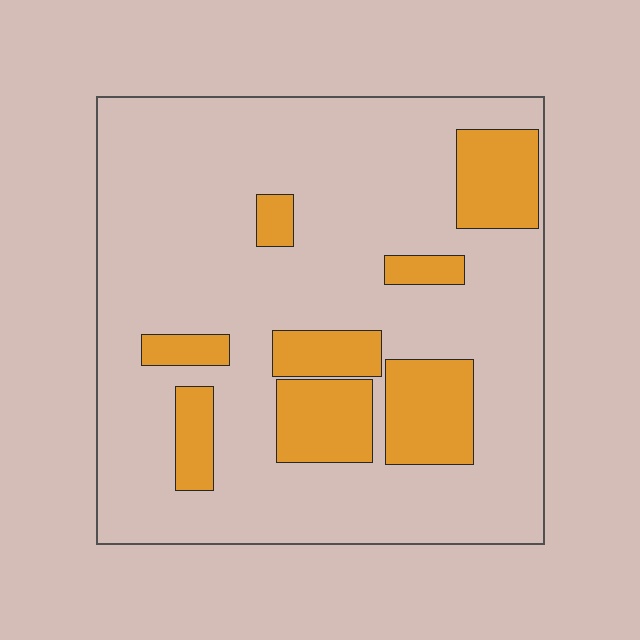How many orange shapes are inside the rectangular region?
8.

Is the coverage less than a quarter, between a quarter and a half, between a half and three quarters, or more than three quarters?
Less than a quarter.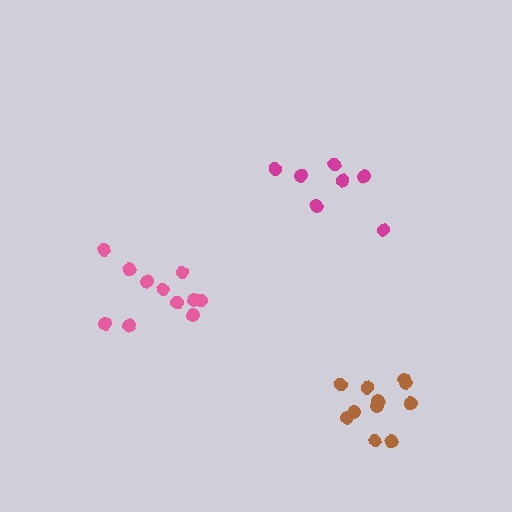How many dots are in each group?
Group 1: 11 dots, Group 2: 11 dots, Group 3: 7 dots (29 total).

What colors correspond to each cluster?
The clusters are colored: brown, pink, magenta.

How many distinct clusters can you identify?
There are 3 distinct clusters.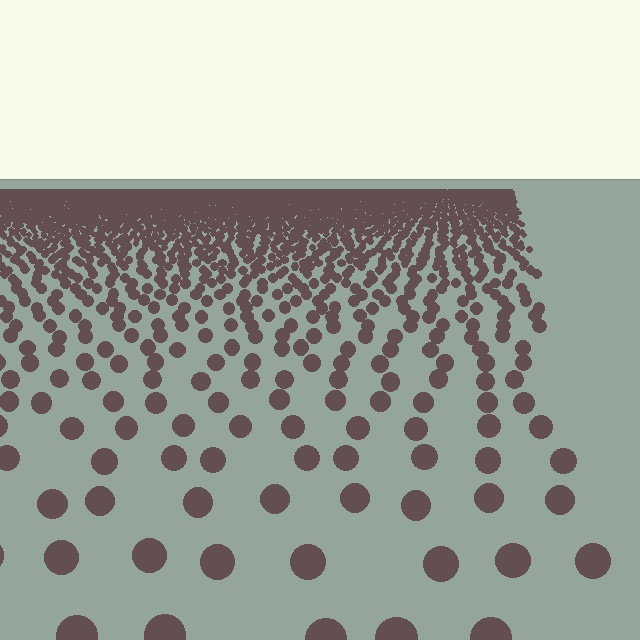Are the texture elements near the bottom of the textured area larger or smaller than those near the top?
Larger. Near the bottom, elements are closer to the viewer and appear at a bigger on-screen size.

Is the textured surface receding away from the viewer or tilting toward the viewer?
The surface is receding away from the viewer. Texture elements get smaller and denser toward the top.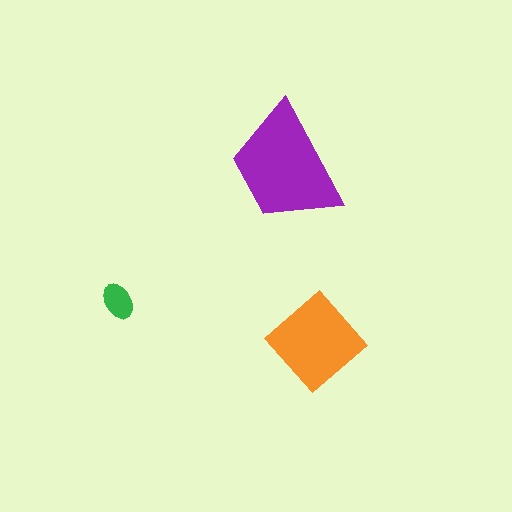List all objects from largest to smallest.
The purple trapezoid, the orange diamond, the green ellipse.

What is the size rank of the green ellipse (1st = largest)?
3rd.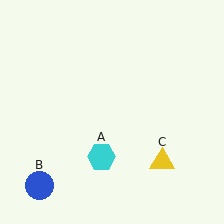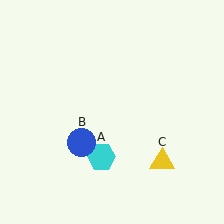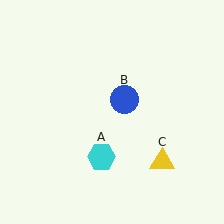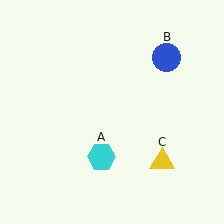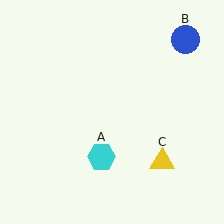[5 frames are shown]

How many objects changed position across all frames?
1 object changed position: blue circle (object B).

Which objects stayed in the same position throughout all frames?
Cyan hexagon (object A) and yellow triangle (object C) remained stationary.